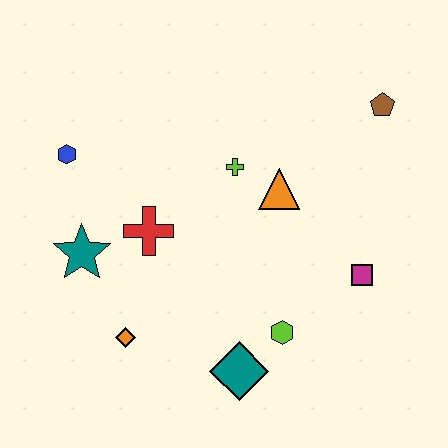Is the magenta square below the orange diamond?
No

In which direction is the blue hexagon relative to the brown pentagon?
The blue hexagon is to the left of the brown pentagon.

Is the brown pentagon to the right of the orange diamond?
Yes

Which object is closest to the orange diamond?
The teal star is closest to the orange diamond.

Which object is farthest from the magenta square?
The blue hexagon is farthest from the magenta square.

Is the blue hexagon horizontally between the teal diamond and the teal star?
No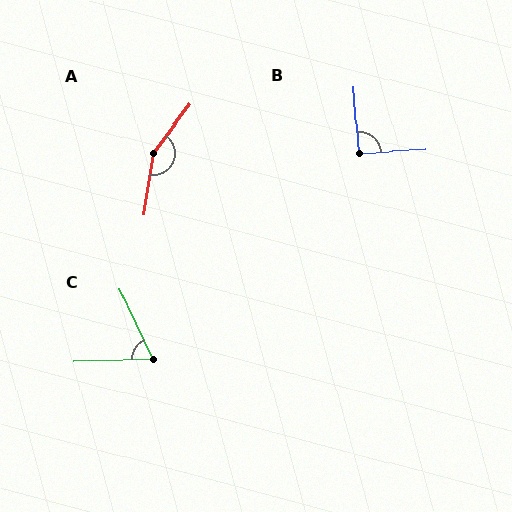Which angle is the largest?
A, at approximately 151 degrees.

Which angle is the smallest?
C, at approximately 66 degrees.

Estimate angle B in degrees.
Approximately 91 degrees.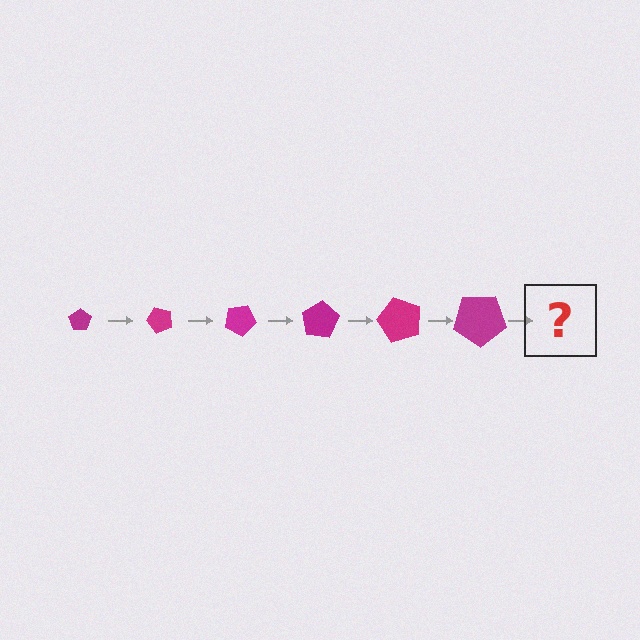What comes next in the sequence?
The next element should be a pentagon, larger than the previous one and rotated 300 degrees from the start.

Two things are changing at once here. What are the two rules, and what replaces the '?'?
The two rules are that the pentagon grows larger each step and it rotates 50 degrees each step. The '?' should be a pentagon, larger than the previous one and rotated 300 degrees from the start.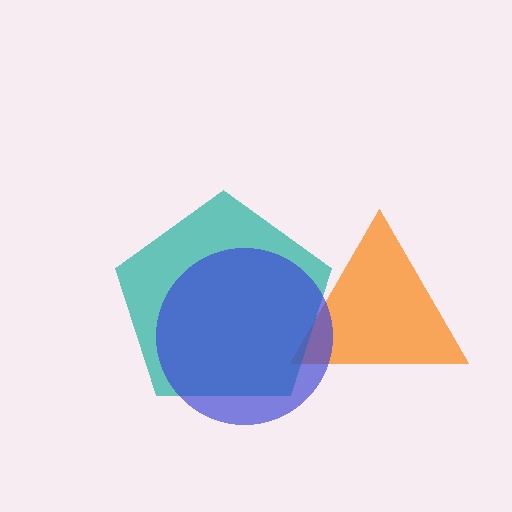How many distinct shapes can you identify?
There are 3 distinct shapes: an orange triangle, a teal pentagon, a blue circle.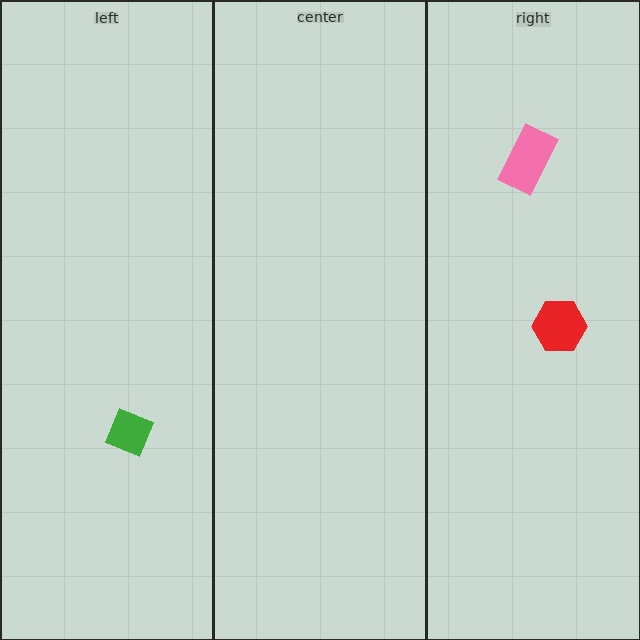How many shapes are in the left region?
1.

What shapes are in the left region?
The green diamond.